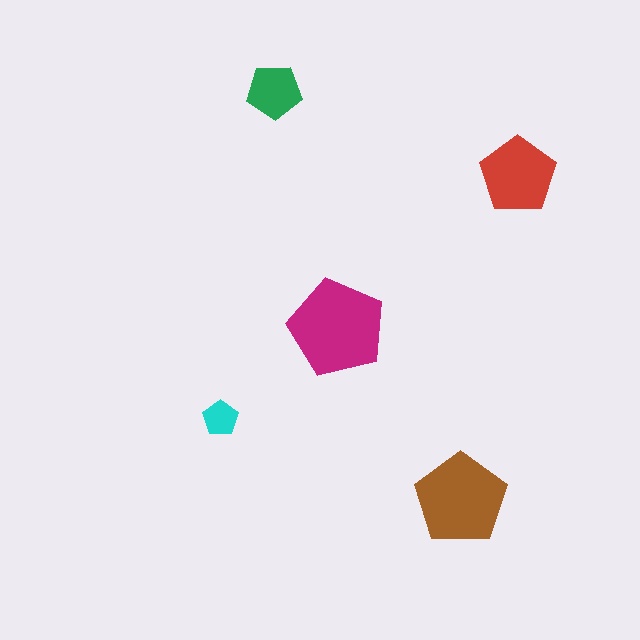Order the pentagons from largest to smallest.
the magenta one, the brown one, the red one, the green one, the cyan one.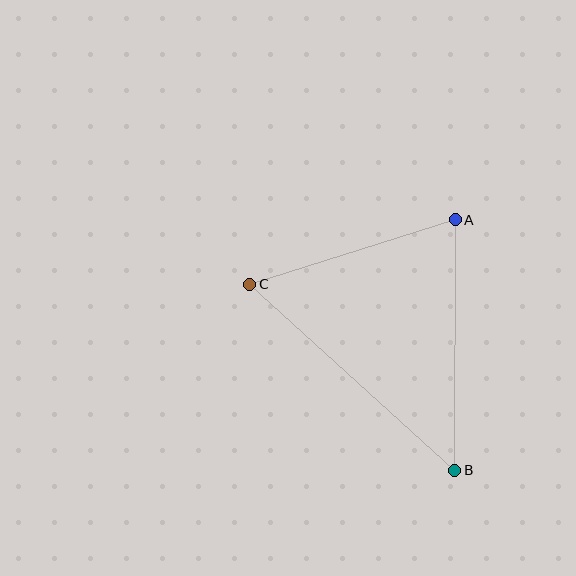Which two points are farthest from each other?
Points B and C are farthest from each other.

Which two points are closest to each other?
Points A and C are closest to each other.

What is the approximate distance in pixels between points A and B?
The distance between A and B is approximately 251 pixels.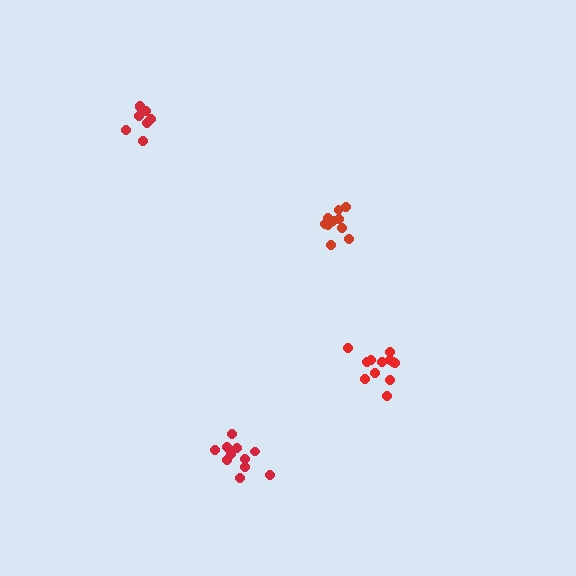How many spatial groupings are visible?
There are 4 spatial groupings.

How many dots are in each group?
Group 1: 8 dots, Group 2: 10 dots, Group 3: 12 dots, Group 4: 11 dots (41 total).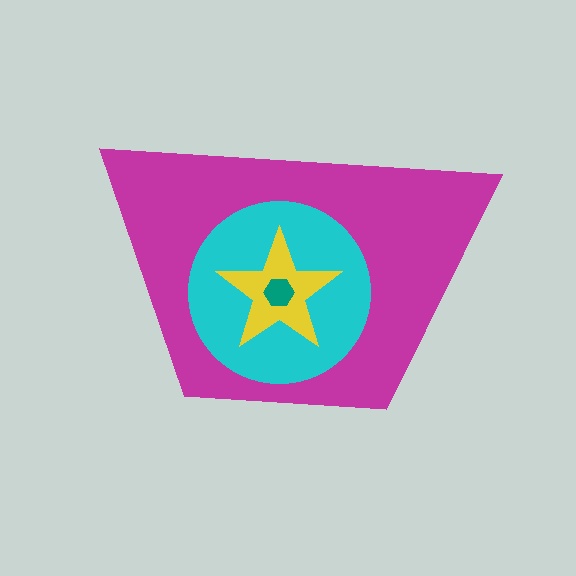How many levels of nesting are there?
4.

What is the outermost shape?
The magenta trapezoid.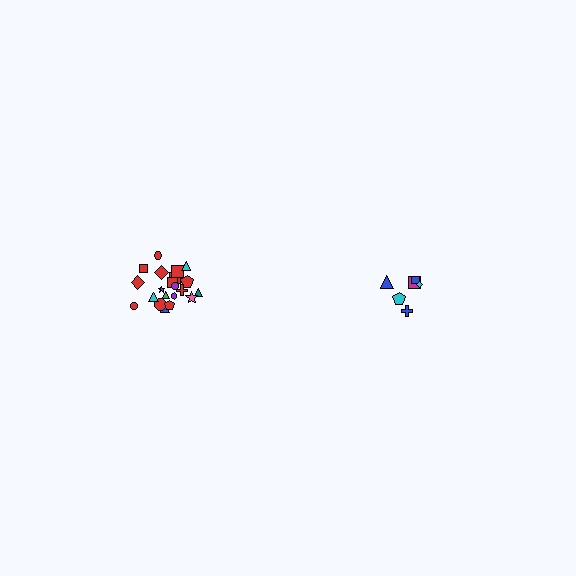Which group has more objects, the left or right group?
The left group.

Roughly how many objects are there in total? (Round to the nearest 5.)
Roughly 30 objects in total.